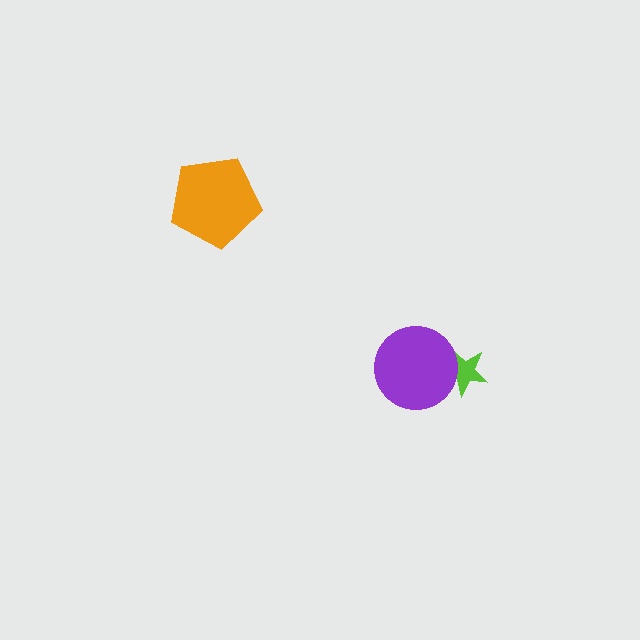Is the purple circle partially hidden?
No, no other shape covers it.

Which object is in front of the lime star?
The purple circle is in front of the lime star.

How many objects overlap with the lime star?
1 object overlaps with the lime star.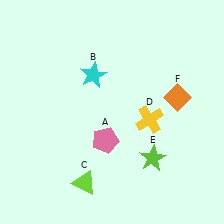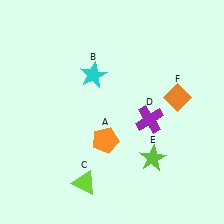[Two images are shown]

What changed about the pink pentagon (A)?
In Image 1, A is pink. In Image 2, it changed to orange.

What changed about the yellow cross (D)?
In Image 1, D is yellow. In Image 2, it changed to purple.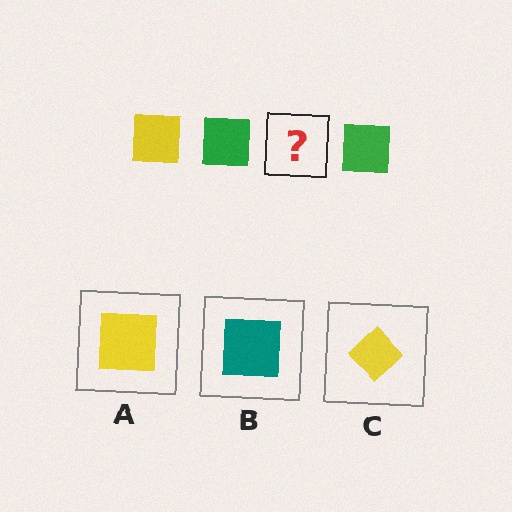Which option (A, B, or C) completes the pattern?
A.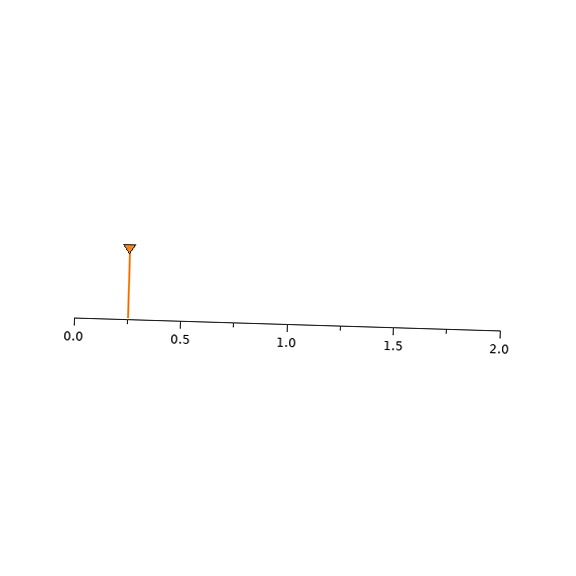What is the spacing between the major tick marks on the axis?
The major ticks are spaced 0.5 apart.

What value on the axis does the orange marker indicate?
The marker indicates approximately 0.25.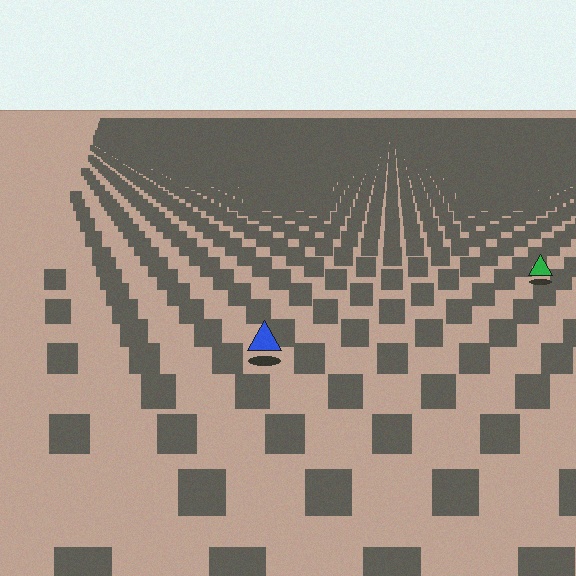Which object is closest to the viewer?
The blue triangle is closest. The texture marks near it are larger and more spread out.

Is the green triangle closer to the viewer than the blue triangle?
No. The blue triangle is closer — you can tell from the texture gradient: the ground texture is coarser near it.